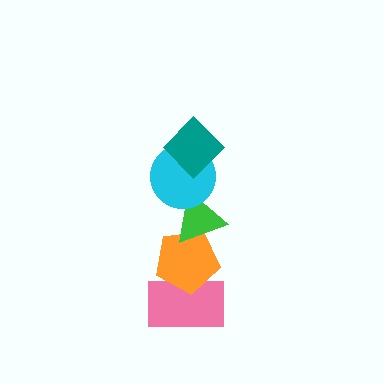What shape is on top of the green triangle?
The cyan circle is on top of the green triangle.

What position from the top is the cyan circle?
The cyan circle is 2nd from the top.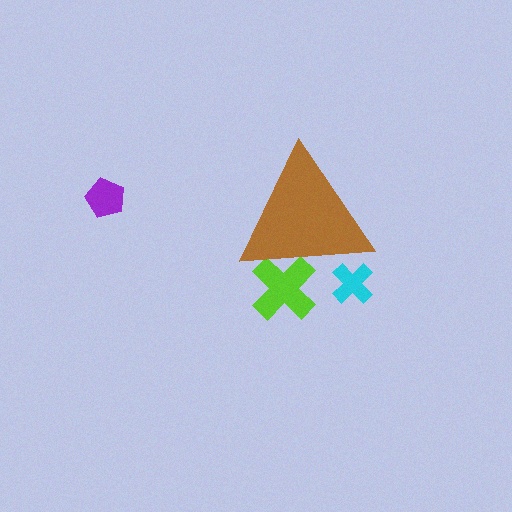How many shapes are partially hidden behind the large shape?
2 shapes are partially hidden.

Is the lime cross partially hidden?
Yes, the lime cross is partially hidden behind the brown triangle.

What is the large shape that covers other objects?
A brown triangle.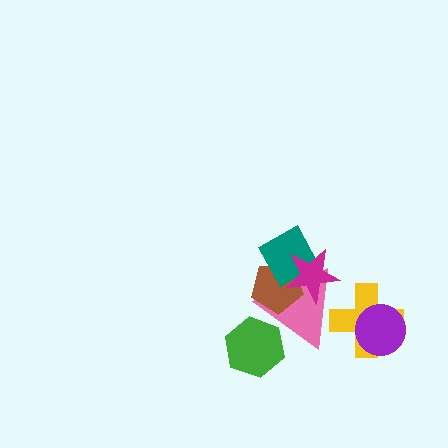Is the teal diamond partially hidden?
Yes, it is partially covered by another shape.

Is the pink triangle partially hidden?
Yes, it is partially covered by another shape.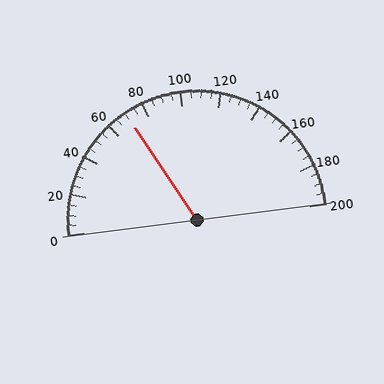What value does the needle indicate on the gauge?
The needle indicates approximately 70.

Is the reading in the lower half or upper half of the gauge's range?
The reading is in the lower half of the range (0 to 200).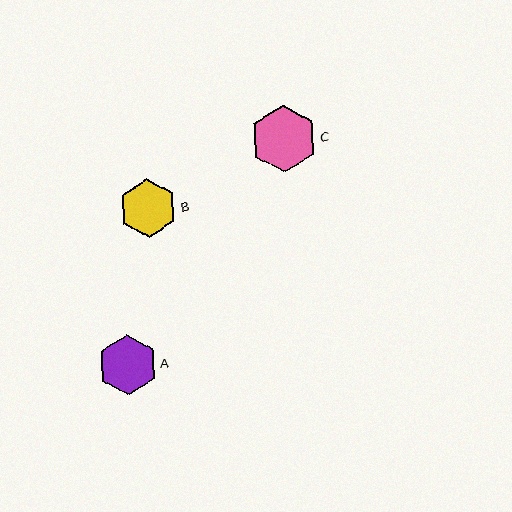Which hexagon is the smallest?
Hexagon B is the smallest with a size of approximately 58 pixels.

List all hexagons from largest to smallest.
From largest to smallest: C, A, B.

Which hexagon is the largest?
Hexagon C is the largest with a size of approximately 67 pixels.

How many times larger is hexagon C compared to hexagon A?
Hexagon C is approximately 1.1 times the size of hexagon A.